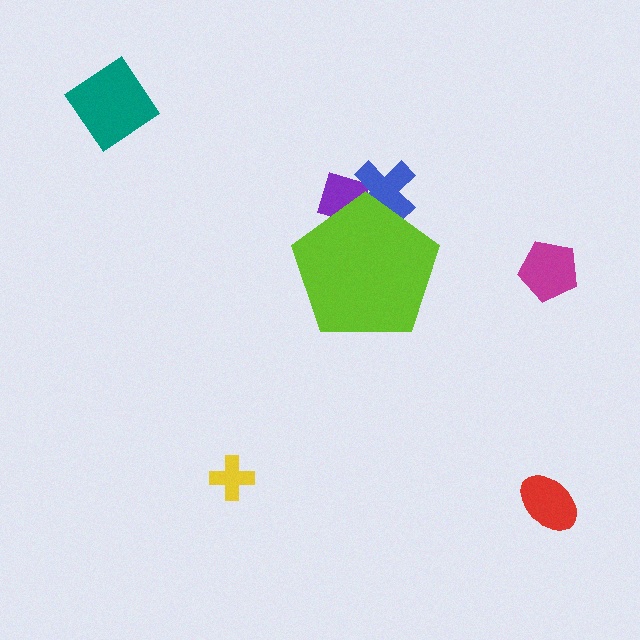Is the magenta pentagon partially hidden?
No, the magenta pentagon is fully visible.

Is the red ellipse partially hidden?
No, the red ellipse is fully visible.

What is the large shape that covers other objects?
A lime pentagon.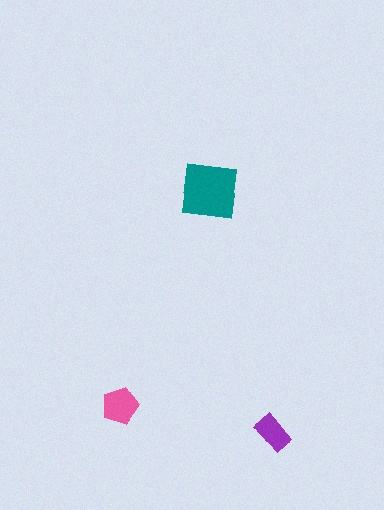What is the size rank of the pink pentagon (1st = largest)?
2nd.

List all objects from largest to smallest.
The teal square, the pink pentagon, the purple rectangle.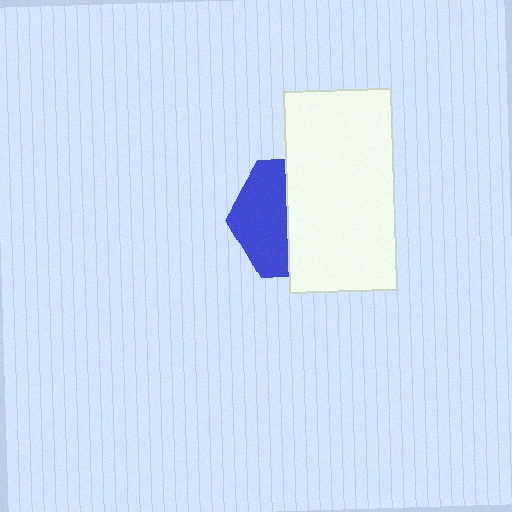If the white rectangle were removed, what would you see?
You would see the complete blue hexagon.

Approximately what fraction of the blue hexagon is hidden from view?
Roughly 57% of the blue hexagon is hidden behind the white rectangle.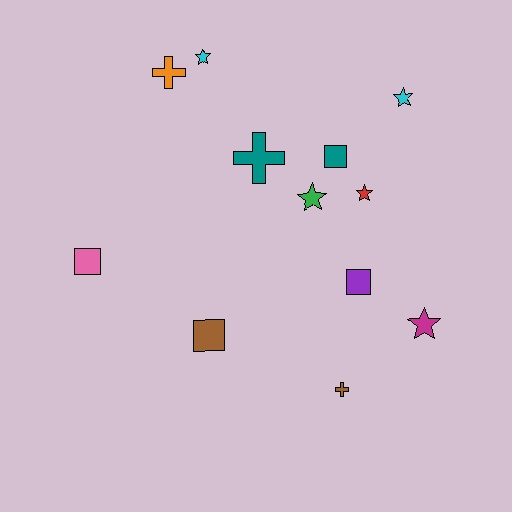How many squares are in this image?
There are 4 squares.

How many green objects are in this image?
There is 1 green object.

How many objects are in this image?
There are 12 objects.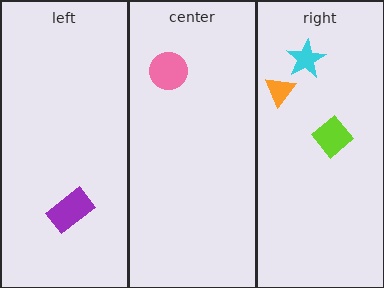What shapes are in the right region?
The orange triangle, the cyan star, the lime diamond.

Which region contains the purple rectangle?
The left region.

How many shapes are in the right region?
3.